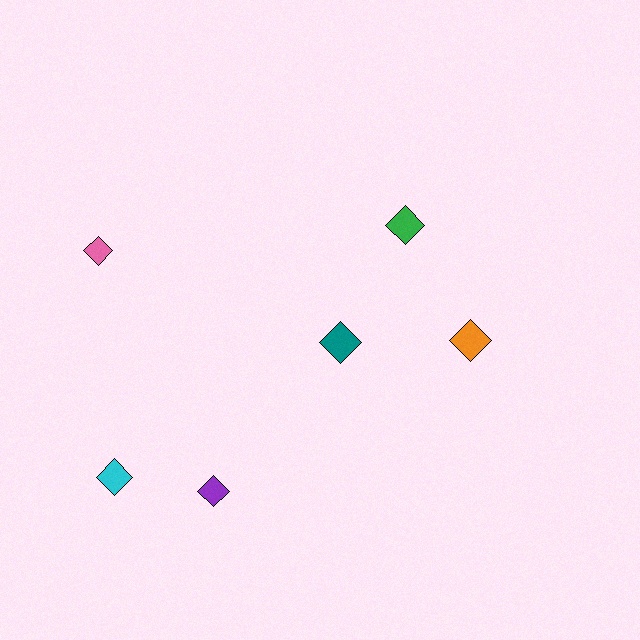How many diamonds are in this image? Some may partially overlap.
There are 6 diamonds.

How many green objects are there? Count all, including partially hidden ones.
There is 1 green object.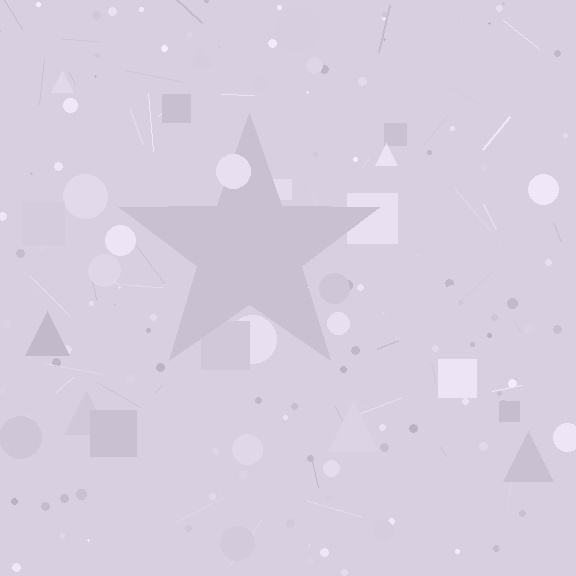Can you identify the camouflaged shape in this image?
The camouflaged shape is a star.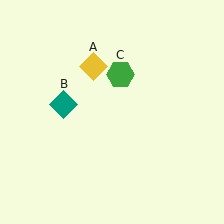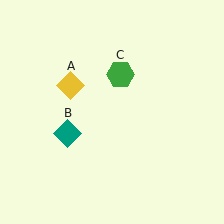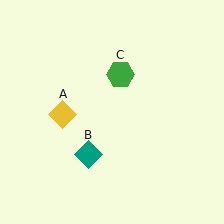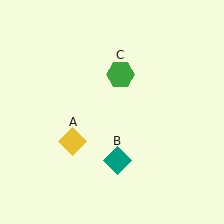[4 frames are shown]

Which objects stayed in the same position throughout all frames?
Green hexagon (object C) remained stationary.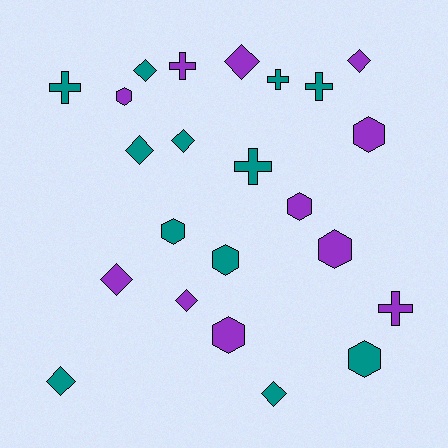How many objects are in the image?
There are 23 objects.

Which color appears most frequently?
Teal, with 12 objects.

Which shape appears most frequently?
Diamond, with 9 objects.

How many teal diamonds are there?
There are 5 teal diamonds.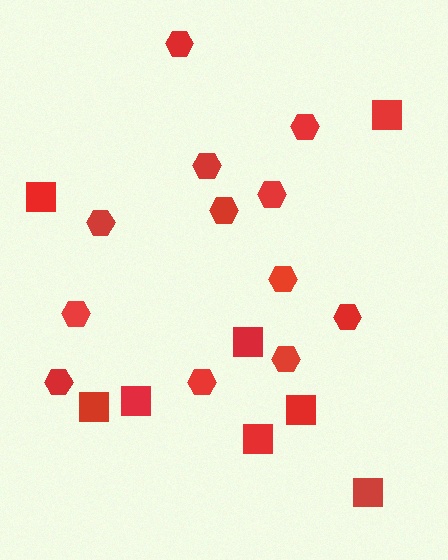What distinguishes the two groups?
There are 2 groups: one group of hexagons (12) and one group of squares (8).